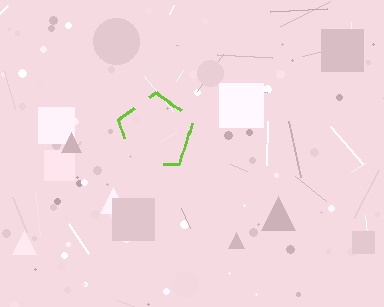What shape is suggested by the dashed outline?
The dashed outline suggests a pentagon.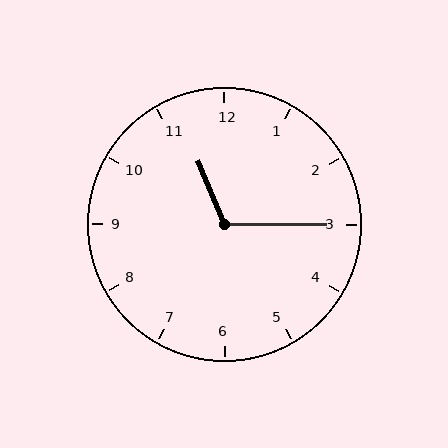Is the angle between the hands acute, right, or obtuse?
It is obtuse.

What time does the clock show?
11:15.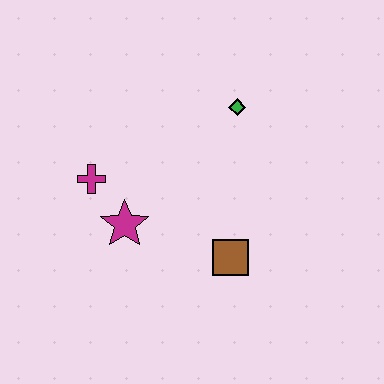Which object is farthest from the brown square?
The magenta cross is farthest from the brown square.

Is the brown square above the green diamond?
No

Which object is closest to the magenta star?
The magenta cross is closest to the magenta star.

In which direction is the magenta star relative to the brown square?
The magenta star is to the left of the brown square.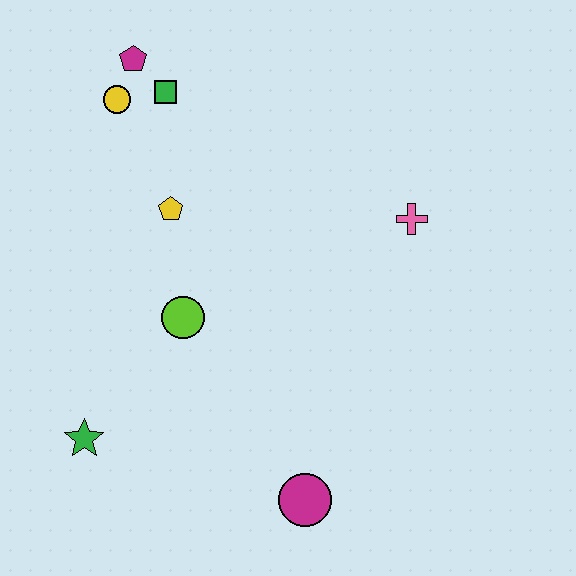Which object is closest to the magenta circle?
The lime circle is closest to the magenta circle.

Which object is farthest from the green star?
The pink cross is farthest from the green star.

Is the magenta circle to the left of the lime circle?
No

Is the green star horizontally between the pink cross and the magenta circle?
No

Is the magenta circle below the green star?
Yes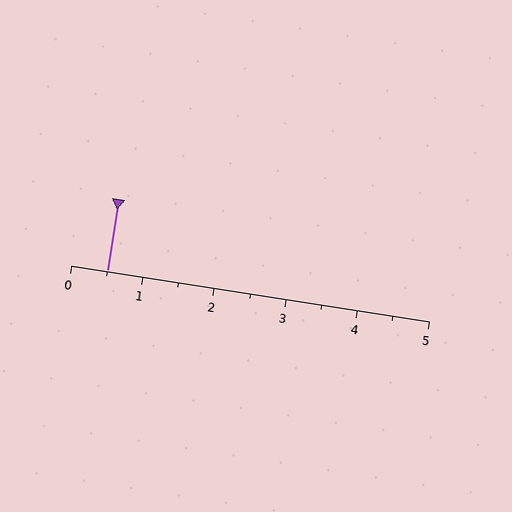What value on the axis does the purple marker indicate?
The marker indicates approximately 0.5.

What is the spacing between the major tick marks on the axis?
The major ticks are spaced 1 apart.